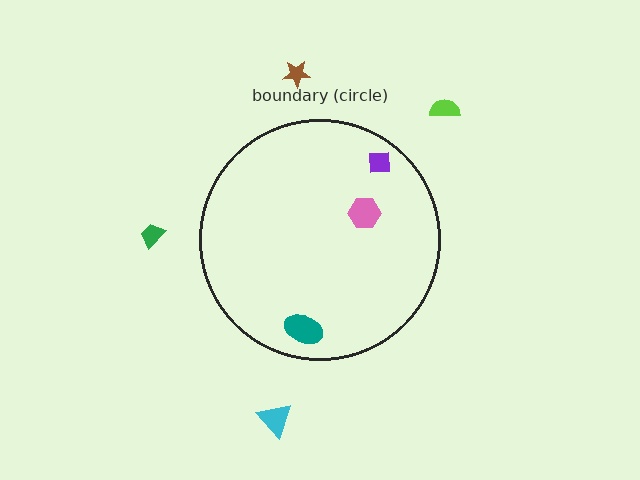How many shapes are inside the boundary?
3 inside, 4 outside.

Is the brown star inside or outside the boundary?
Outside.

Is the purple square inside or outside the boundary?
Inside.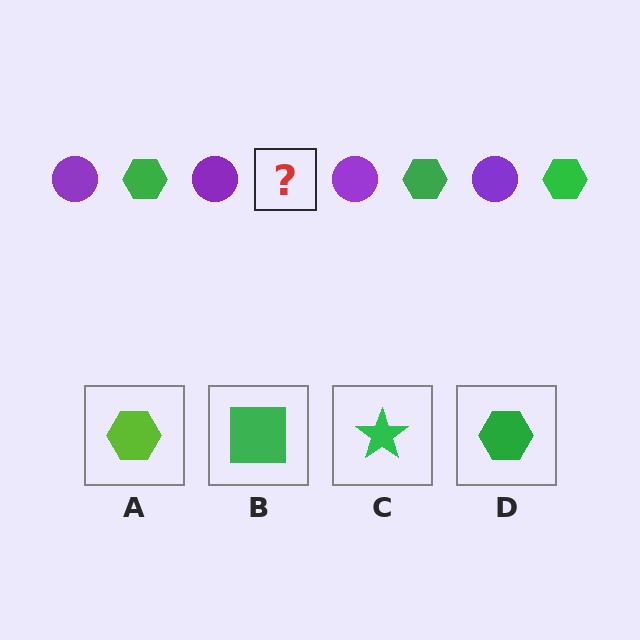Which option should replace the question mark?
Option D.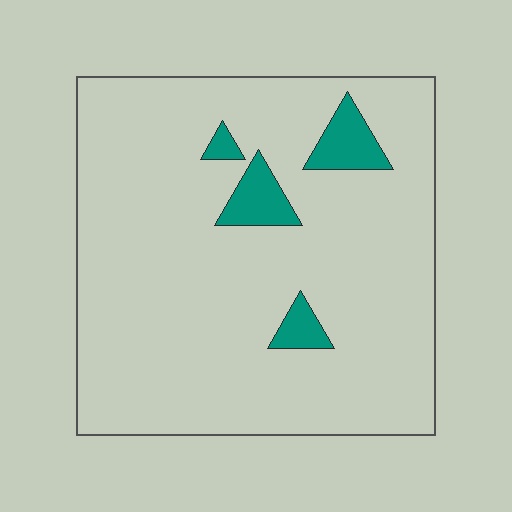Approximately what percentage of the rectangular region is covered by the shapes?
Approximately 10%.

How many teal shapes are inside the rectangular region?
4.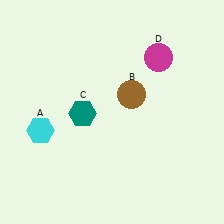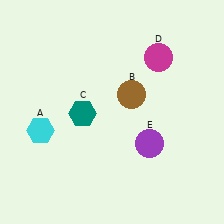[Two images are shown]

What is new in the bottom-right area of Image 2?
A purple circle (E) was added in the bottom-right area of Image 2.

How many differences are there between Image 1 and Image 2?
There is 1 difference between the two images.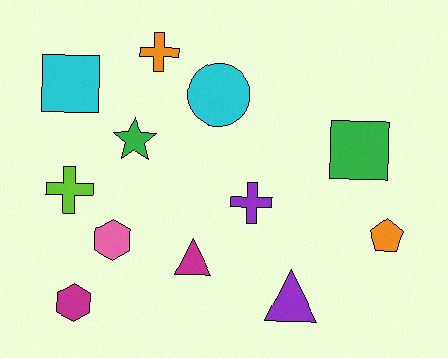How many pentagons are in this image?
There is 1 pentagon.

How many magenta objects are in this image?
There are 2 magenta objects.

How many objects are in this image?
There are 12 objects.